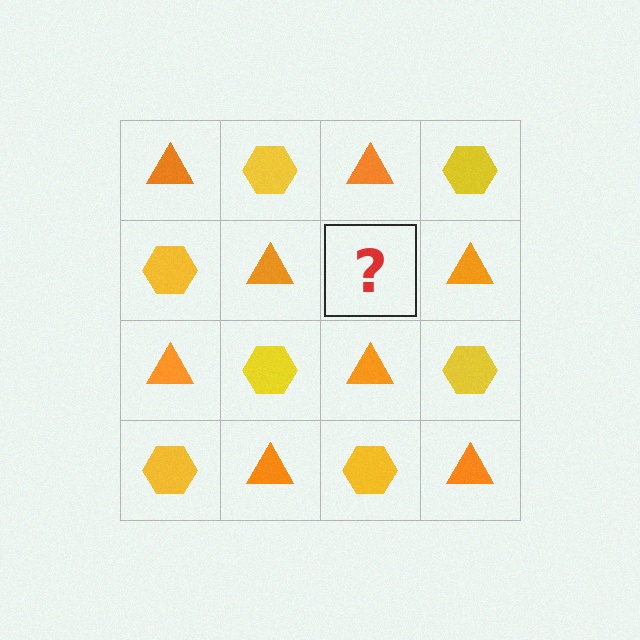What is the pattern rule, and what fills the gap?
The rule is that it alternates orange triangle and yellow hexagon in a checkerboard pattern. The gap should be filled with a yellow hexagon.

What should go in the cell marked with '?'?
The missing cell should contain a yellow hexagon.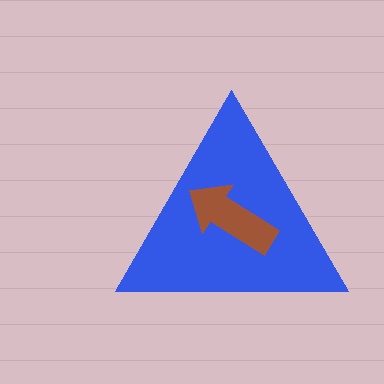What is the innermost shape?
The brown arrow.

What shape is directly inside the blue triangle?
The brown arrow.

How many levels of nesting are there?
2.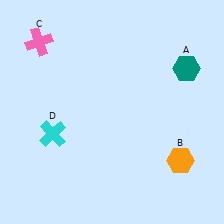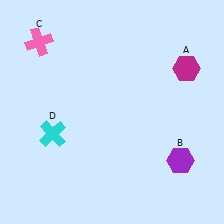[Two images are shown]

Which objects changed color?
A changed from teal to magenta. B changed from orange to purple.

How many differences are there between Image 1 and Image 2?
There are 2 differences between the two images.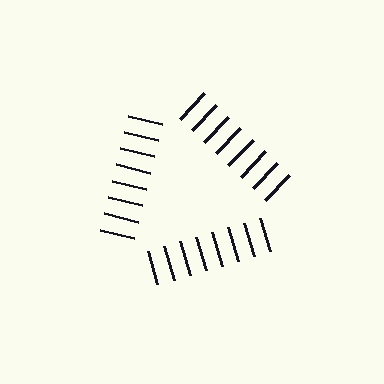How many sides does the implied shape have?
3 sides — the line-ends trace a triangle.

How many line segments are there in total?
24 — 8 along each of the 3 edges.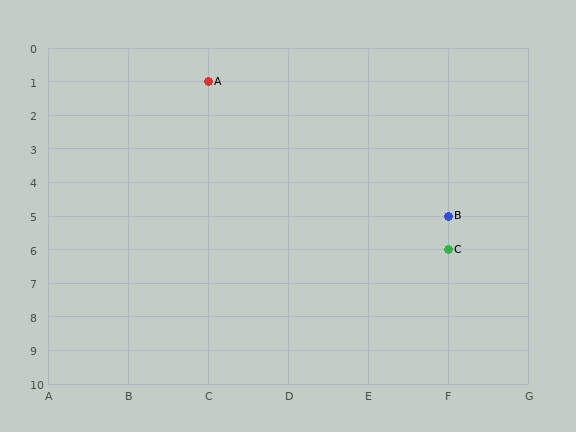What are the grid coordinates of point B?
Point B is at grid coordinates (F, 5).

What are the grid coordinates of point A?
Point A is at grid coordinates (C, 1).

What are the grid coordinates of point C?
Point C is at grid coordinates (F, 6).